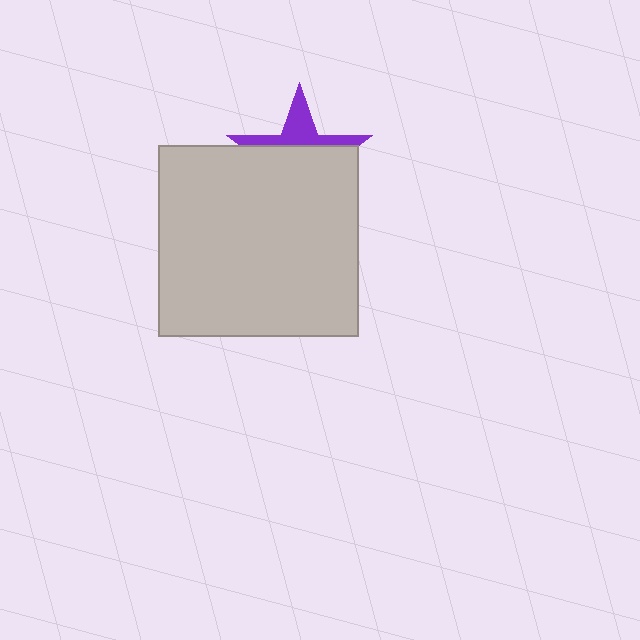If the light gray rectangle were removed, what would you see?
You would see the complete purple star.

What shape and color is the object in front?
The object in front is a light gray rectangle.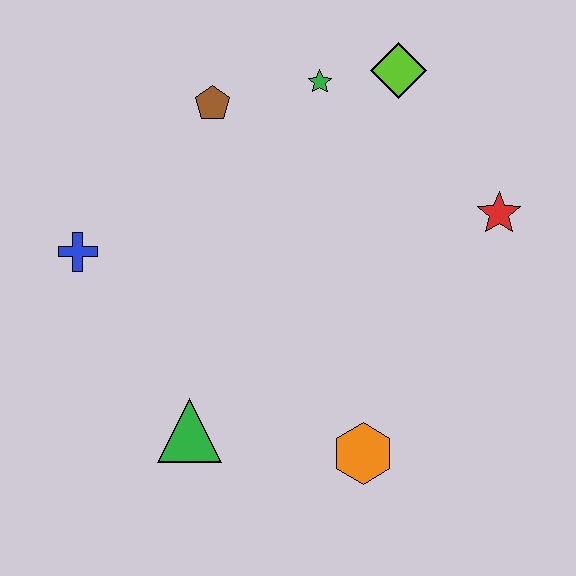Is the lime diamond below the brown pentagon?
No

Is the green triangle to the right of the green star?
No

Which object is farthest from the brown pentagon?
The orange hexagon is farthest from the brown pentagon.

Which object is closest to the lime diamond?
The green star is closest to the lime diamond.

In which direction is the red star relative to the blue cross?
The red star is to the right of the blue cross.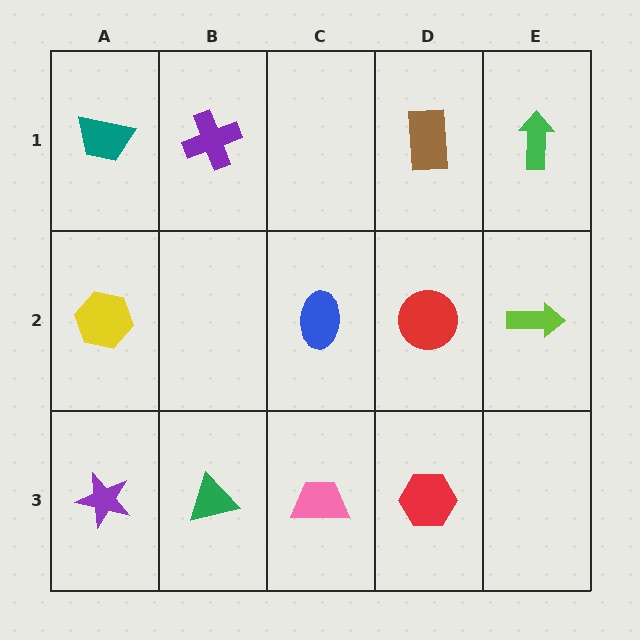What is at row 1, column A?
A teal trapezoid.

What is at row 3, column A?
A purple star.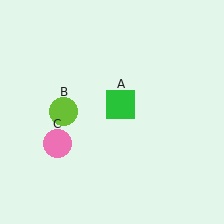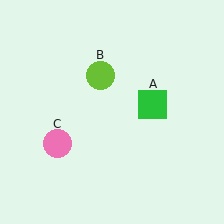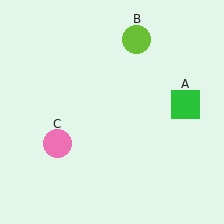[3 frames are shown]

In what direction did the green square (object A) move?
The green square (object A) moved right.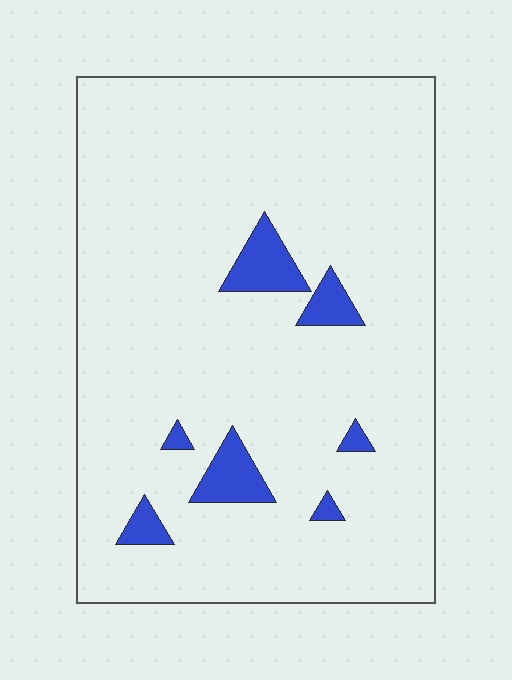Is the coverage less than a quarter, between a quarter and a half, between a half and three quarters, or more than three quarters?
Less than a quarter.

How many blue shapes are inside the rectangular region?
7.